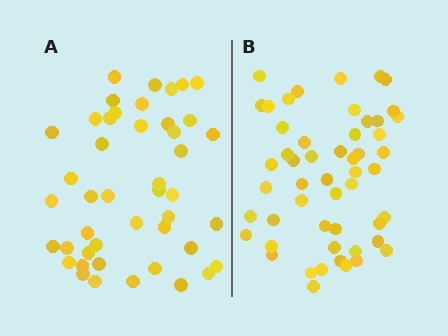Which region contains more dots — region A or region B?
Region B (the right region) has more dots.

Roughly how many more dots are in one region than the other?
Region B has roughly 8 or so more dots than region A.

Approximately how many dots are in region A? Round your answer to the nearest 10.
About 40 dots. (The exact count is 45, which rounds to 40.)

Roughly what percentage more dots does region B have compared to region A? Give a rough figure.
About 15% more.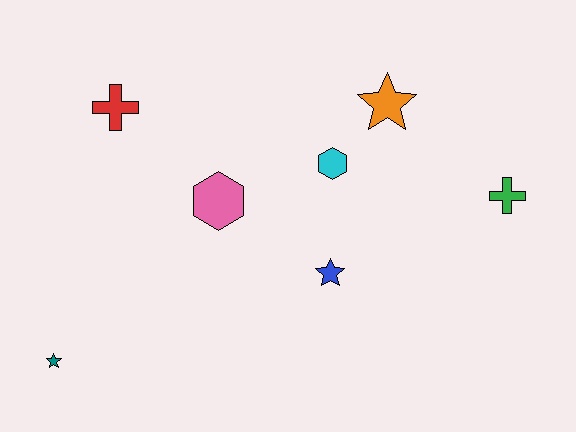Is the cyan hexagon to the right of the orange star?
No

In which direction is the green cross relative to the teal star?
The green cross is to the right of the teal star.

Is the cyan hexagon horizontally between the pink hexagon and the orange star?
Yes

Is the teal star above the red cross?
No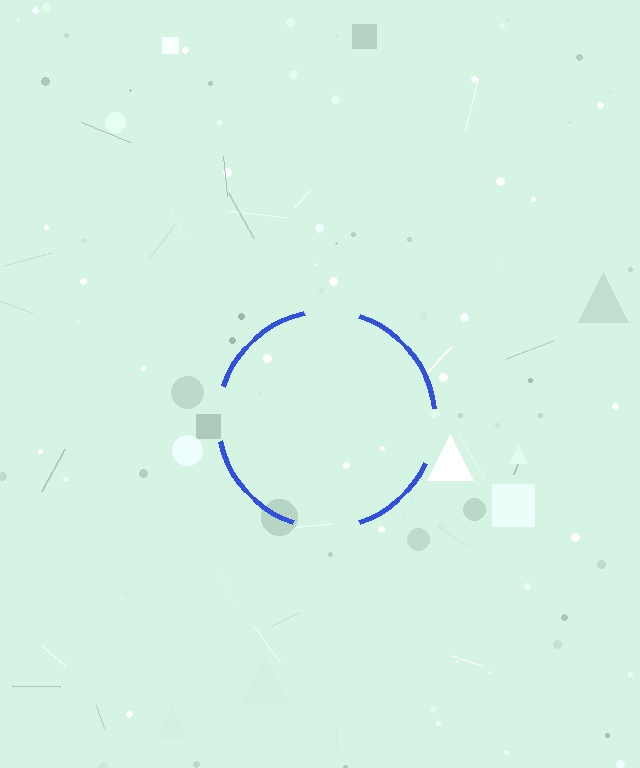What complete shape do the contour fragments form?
The contour fragments form a circle.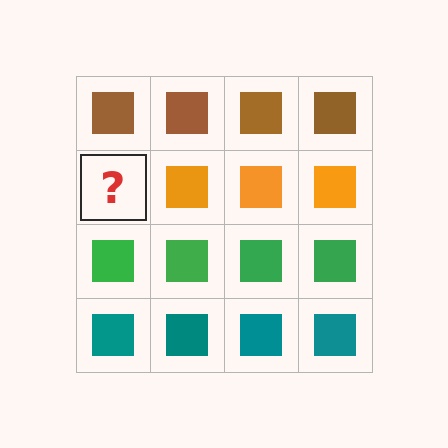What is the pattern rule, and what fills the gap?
The rule is that each row has a consistent color. The gap should be filled with an orange square.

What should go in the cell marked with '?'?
The missing cell should contain an orange square.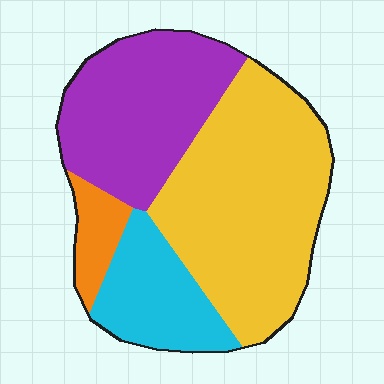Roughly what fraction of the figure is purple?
Purple takes up about one third (1/3) of the figure.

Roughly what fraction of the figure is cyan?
Cyan covers 17% of the figure.